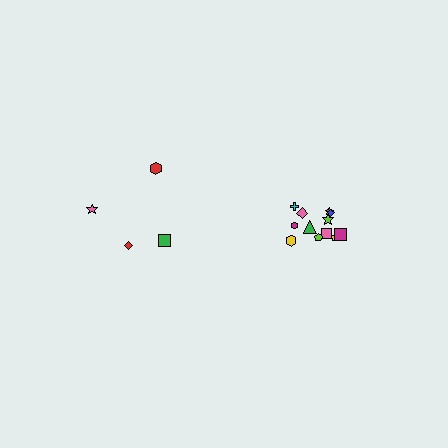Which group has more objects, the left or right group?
The right group.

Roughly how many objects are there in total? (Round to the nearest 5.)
Roughly 15 objects in total.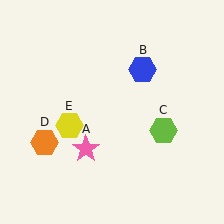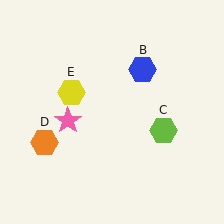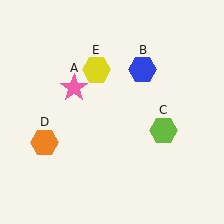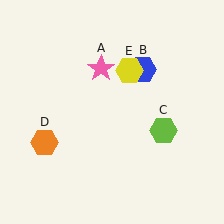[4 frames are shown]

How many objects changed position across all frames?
2 objects changed position: pink star (object A), yellow hexagon (object E).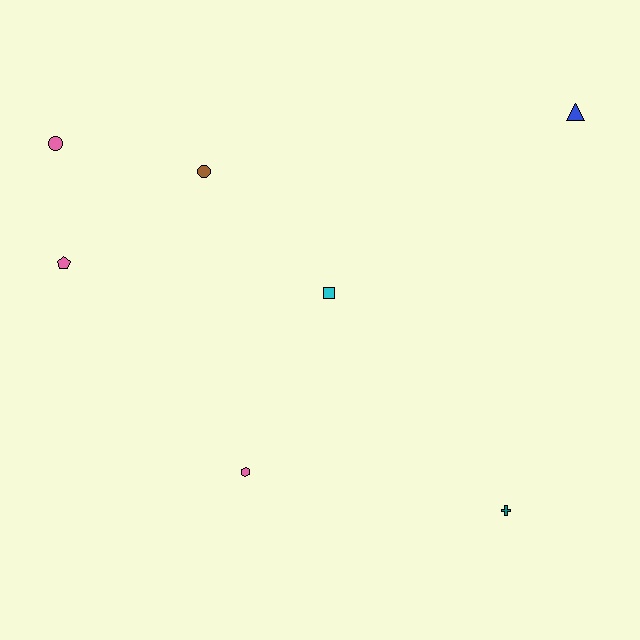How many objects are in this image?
There are 7 objects.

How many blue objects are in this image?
There is 1 blue object.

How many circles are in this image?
There are 2 circles.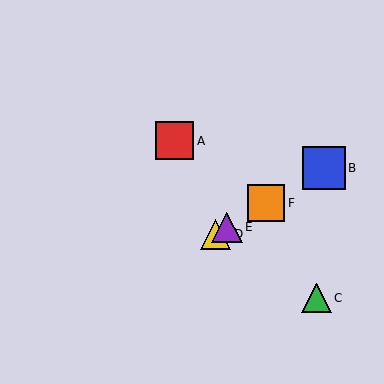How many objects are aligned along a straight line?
4 objects (B, D, E, F) are aligned along a straight line.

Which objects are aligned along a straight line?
Objects B, D, E, F are aligned along a straight line.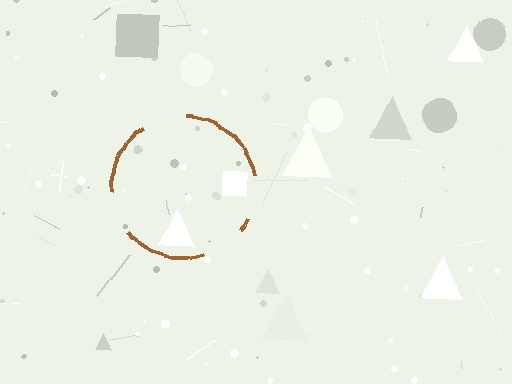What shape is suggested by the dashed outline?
The dashed outline suggests a circle.